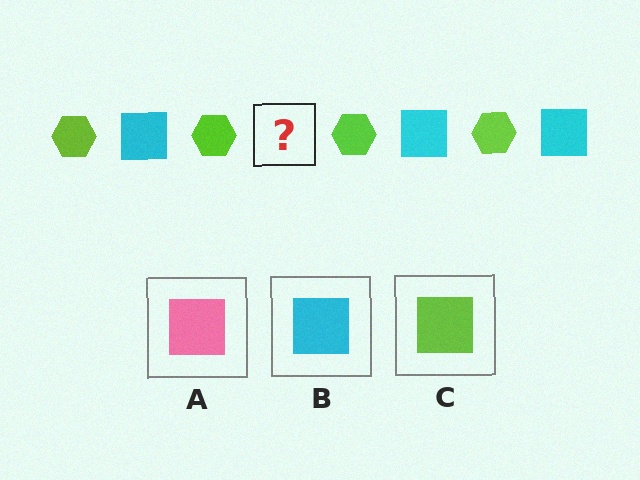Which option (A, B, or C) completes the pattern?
B.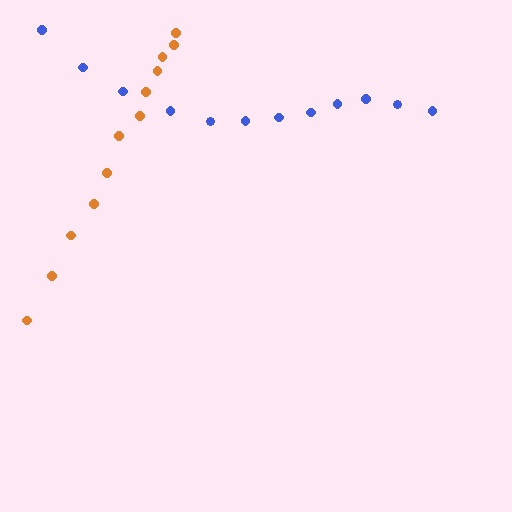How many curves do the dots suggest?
There are 2 distinct paths.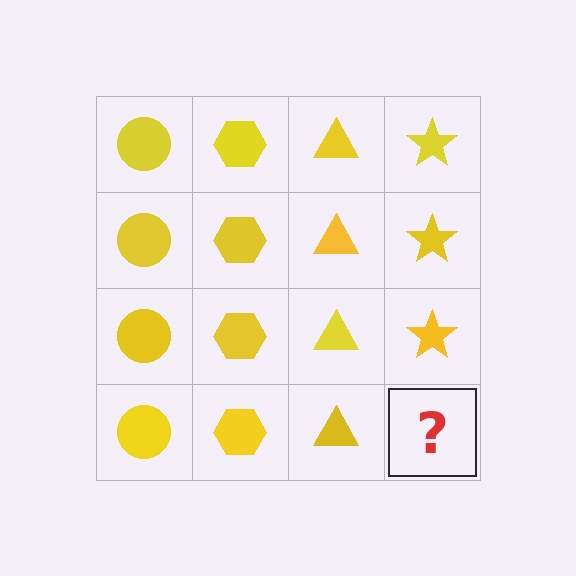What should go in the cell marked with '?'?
The missing cell should contain a yellow star.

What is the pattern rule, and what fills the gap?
The rule is that each column has a consistent shape. The gap should be filled with a yellow star.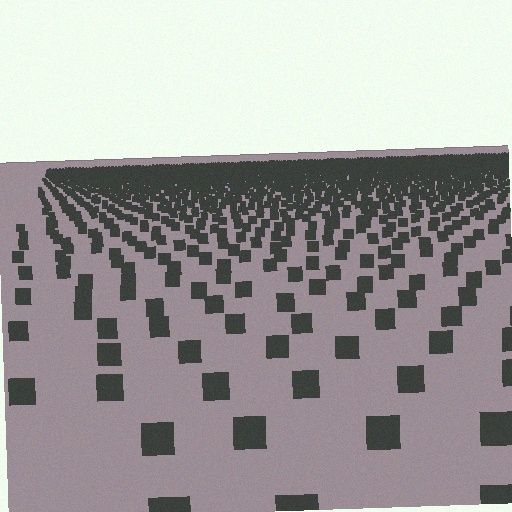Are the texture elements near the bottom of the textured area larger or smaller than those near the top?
Larger. Near the bottom, elements are closer to the viewer and appear at a bigger on-screen size.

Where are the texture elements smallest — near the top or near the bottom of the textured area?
Near the top.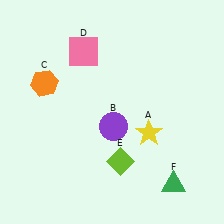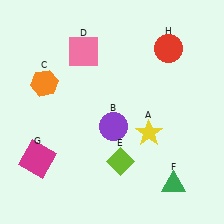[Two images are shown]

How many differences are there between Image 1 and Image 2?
There are 2 differences between the two images.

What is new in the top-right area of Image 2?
A red circle (H) was added in the top-right area of Image 2.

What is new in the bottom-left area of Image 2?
A magenta square (G) was added in the bottom-left area of Image 2.